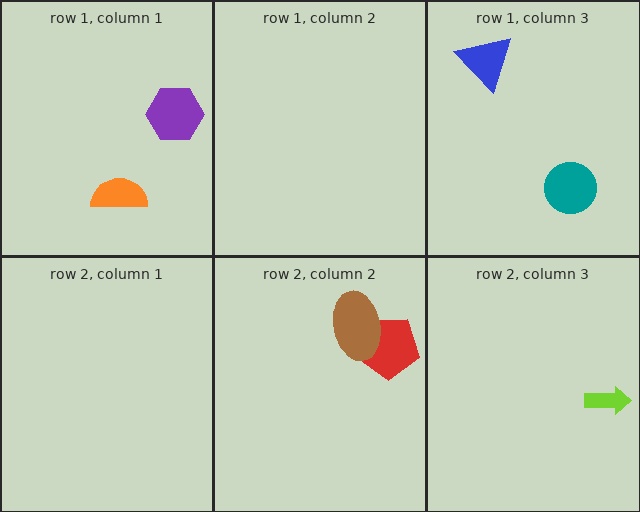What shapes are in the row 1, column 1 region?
The orange semicircle, the purple hexagon.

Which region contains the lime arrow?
The row 2, column 3 region.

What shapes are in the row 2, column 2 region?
The red pentagon, the brown ellipse.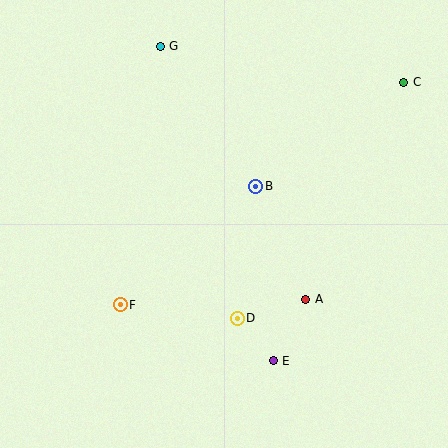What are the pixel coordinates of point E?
Point E is at (273, 361).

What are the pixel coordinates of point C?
Point C is at (404, 82).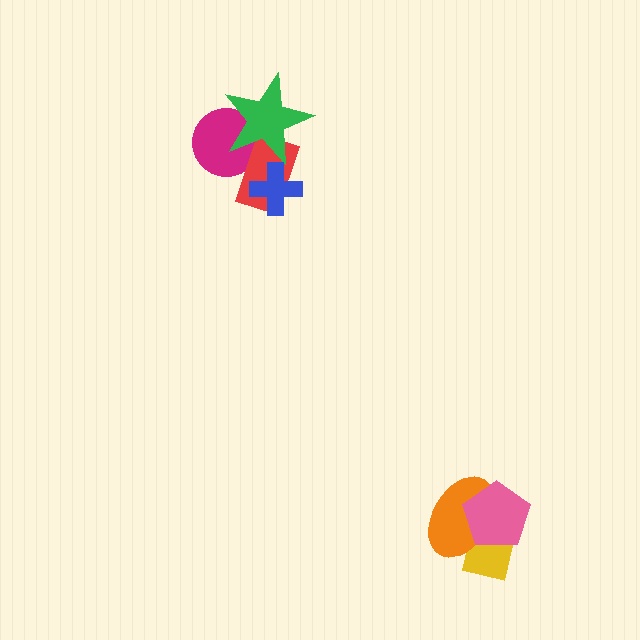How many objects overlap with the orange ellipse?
2 objects overlap with the orange ellipse.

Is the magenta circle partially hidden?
Yes, it is partially covered by another shape.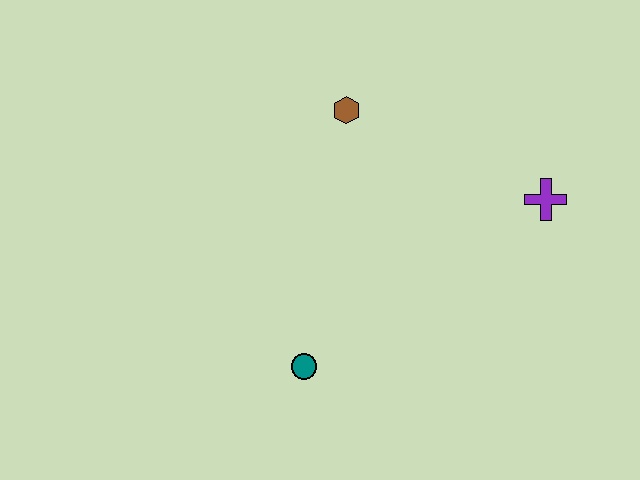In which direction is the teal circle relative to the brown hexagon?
The teal circle is below the brown hexagon.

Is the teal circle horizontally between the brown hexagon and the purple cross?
No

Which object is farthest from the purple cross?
The teal circle is farthest from the purple cross.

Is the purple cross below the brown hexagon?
Yes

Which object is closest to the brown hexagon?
The purple cross is closest to the brown hexagon.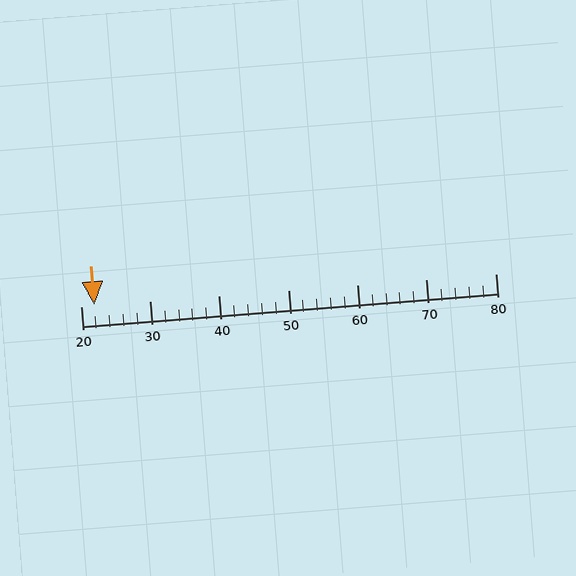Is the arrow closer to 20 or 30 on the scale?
The arrow is closer to 20.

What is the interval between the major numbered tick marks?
The major tick marks are spaced 10 units apart.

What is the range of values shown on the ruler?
The ruler shows values from 20 to 80.